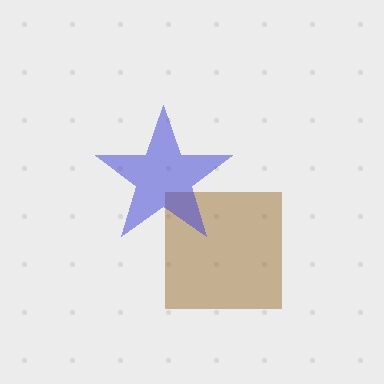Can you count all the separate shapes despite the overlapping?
Yes, there are 2 separate shapes.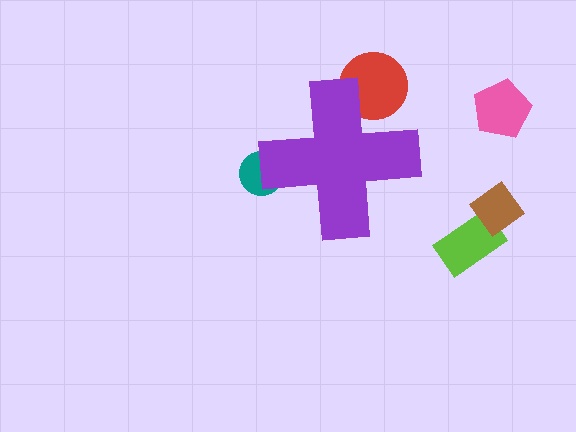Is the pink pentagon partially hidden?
No, the pink pentagon is fully visible.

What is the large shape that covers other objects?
A purple cross.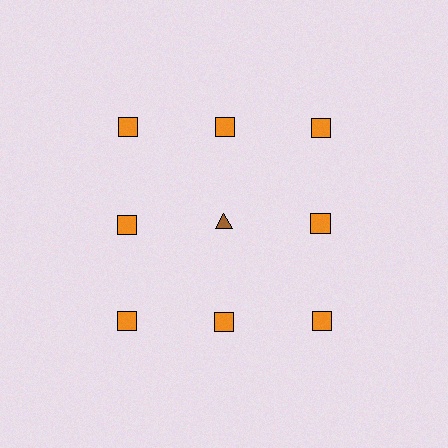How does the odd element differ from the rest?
It differs in both color (brown instead of orange) and shape (triangle instead of square).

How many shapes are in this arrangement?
There are 9 shapes arranged in a grid pattern.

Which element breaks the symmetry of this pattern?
The brown triangle in the second row, second from left column breaks the symmetry. All other shapes are orange squares.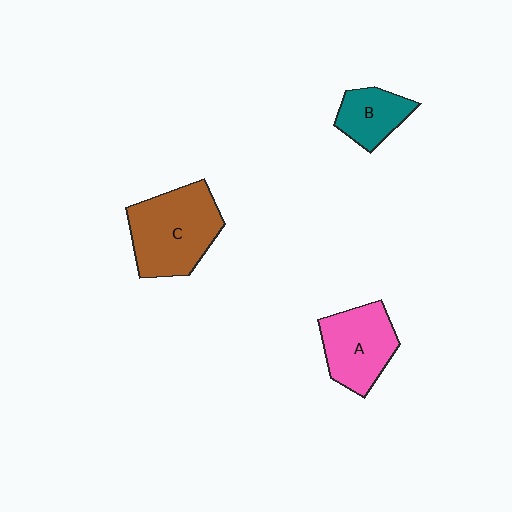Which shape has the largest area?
Shape C (brown).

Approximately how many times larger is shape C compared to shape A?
Approximately 1.3 times.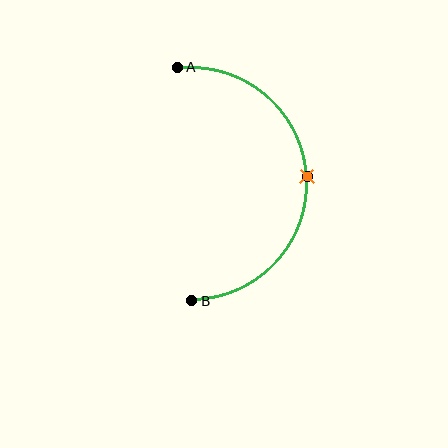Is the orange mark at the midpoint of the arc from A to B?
Yes. The orange mark lies on the arc at equal arc-length from both A and B — it is the arc midpoint.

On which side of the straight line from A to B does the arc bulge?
The arc bulges to the right of the straight line connecting A and B.